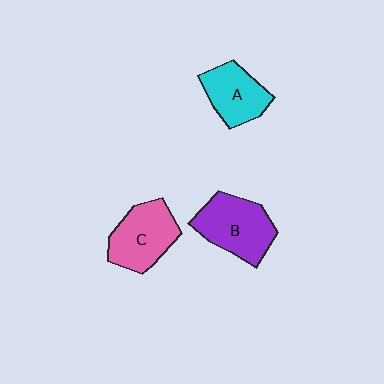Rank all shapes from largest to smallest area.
From largest to smallest: B (purple), C (pink), A (cyan).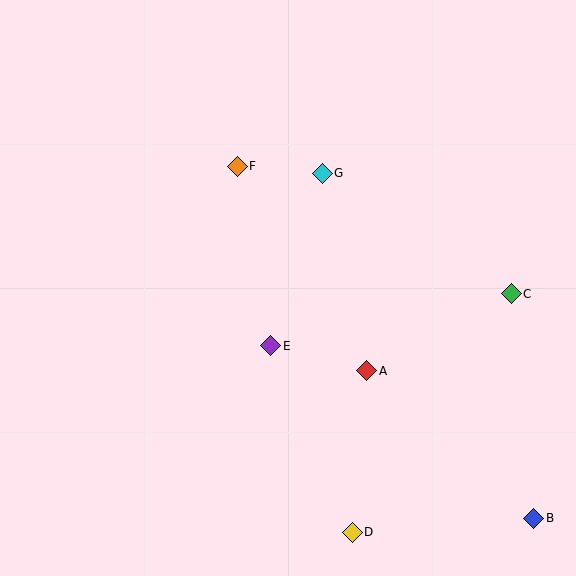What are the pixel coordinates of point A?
Point A is at (367, 371).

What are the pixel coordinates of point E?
Point E is at (271, 346).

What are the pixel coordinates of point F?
Point F is at (237, 166).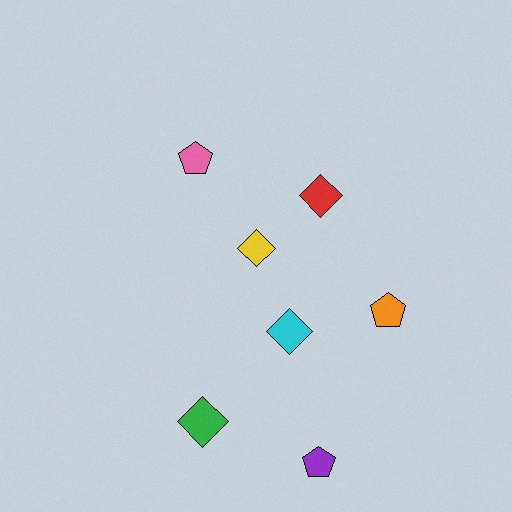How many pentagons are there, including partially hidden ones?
There are 3 pentagons.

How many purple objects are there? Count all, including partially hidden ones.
There is 1 purple object.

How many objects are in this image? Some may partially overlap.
There are 7 objects.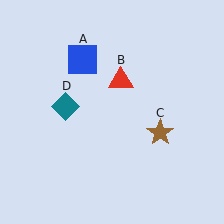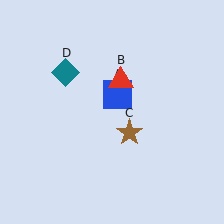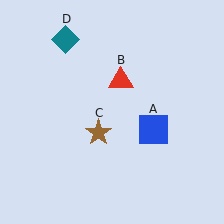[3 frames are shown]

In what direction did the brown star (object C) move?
The brown star (object C) moved left.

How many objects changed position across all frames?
3 objects changed position: blue square (object A), brown star (object C), teal diamond (object D).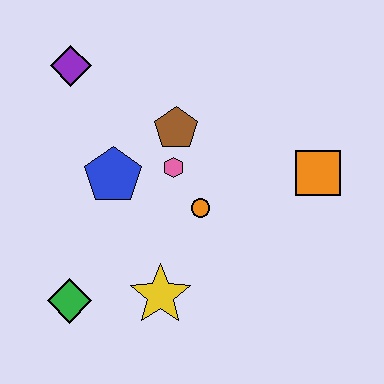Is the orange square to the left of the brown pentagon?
No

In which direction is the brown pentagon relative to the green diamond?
The brown pentagon is above the green diamond.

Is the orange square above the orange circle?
Yes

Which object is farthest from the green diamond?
The orange square is farthest from the green diamond.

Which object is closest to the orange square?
The orange circle is closest to the orange square.